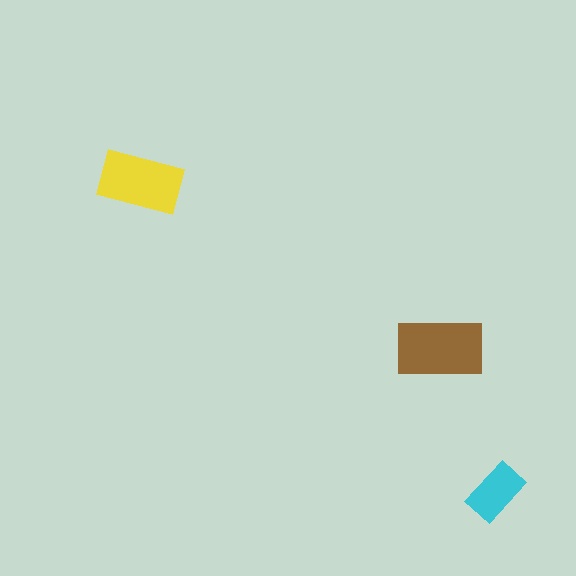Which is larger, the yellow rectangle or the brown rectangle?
The brown one.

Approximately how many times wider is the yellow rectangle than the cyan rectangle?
About 1.5 times wider.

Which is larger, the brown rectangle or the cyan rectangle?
The brown one.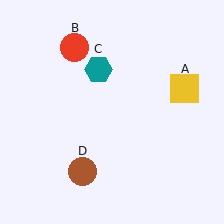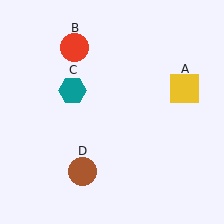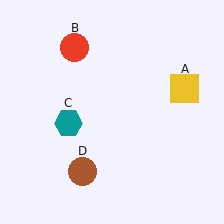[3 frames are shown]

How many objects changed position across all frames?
1 object changed position: teal hexagon (object C).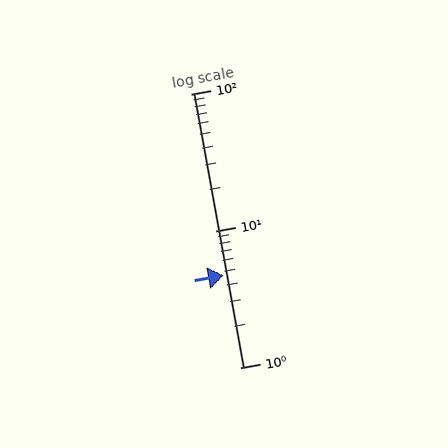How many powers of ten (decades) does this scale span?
The scale spans 2 decades, from 1 to 100.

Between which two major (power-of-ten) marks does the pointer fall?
The pointer is between 1 and 10.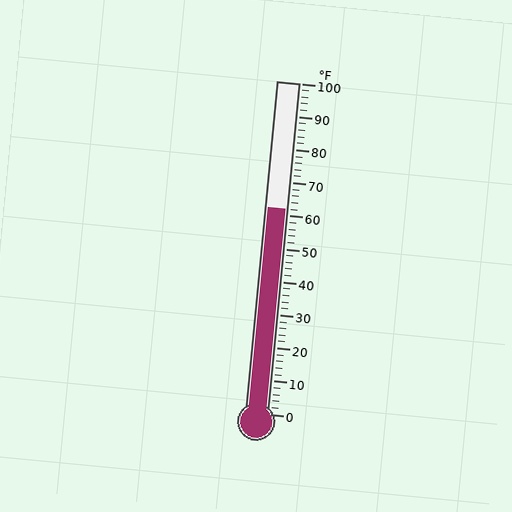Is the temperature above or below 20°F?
The temperature is above 20°F.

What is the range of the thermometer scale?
The thermometer scale ranges from 0°F to 100°F.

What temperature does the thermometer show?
The thermometer shows approximately 62°F.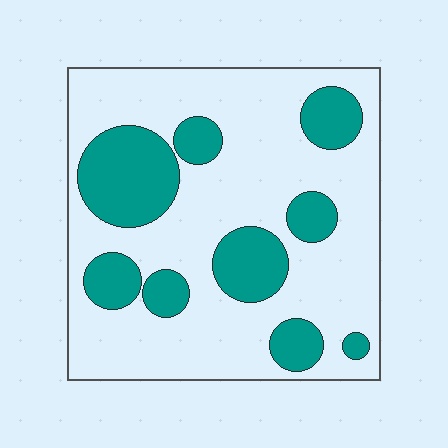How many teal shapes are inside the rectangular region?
9.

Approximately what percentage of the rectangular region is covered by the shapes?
Approximately 30%.